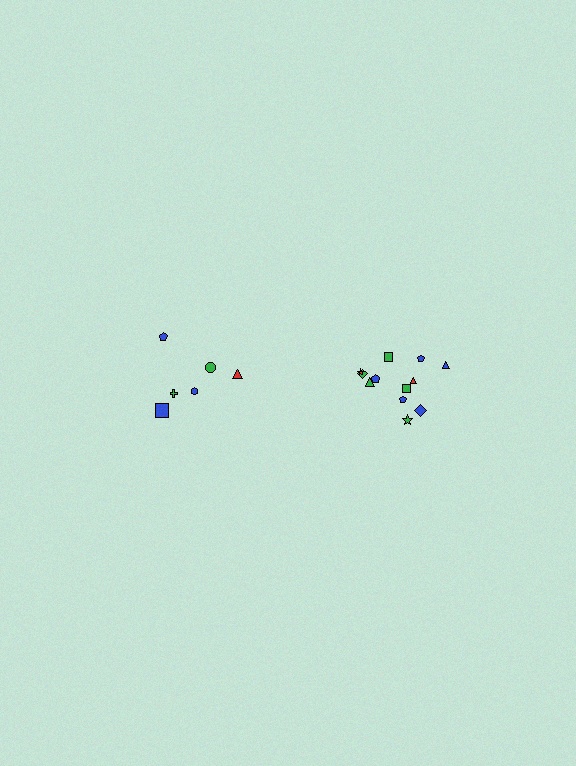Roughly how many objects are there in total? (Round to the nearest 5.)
Roughly 20 objects in total.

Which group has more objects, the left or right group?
The right group.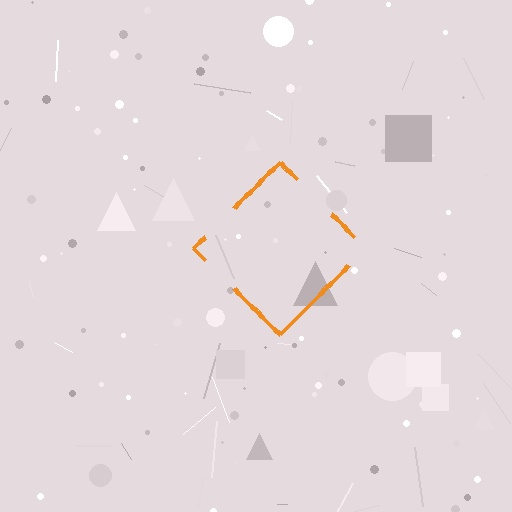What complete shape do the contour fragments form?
The contour fragments form a diamond.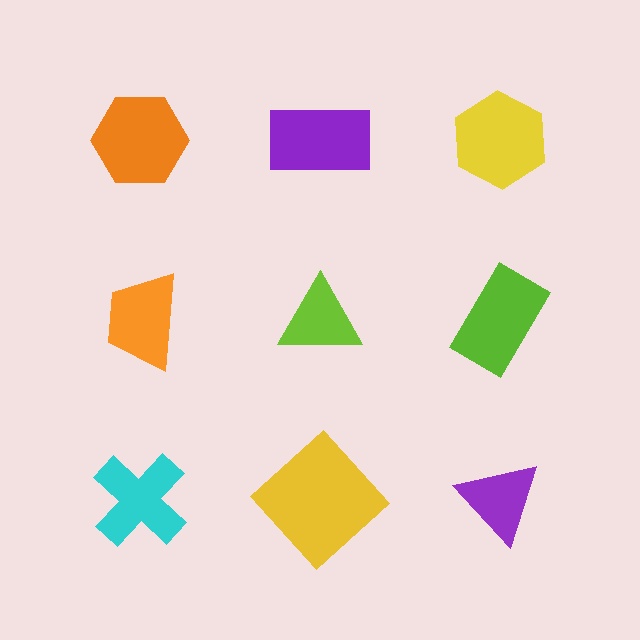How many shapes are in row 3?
3 shapes.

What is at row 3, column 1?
A cyan cross.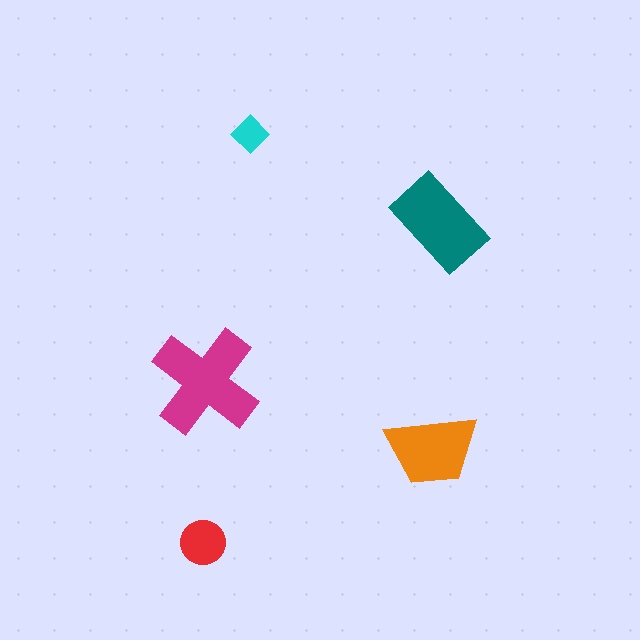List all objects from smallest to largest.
The cyan diamond, the red circle, the orange trapezoid, the teal rectangle, the magenta cross.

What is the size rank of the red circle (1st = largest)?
4th.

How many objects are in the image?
There are 5 objects in the image.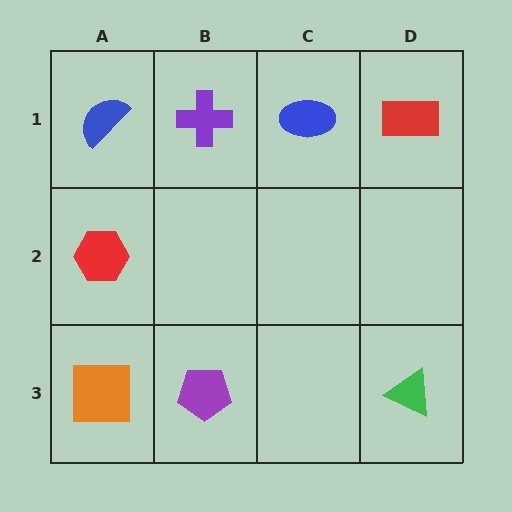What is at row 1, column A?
A blue semicircle.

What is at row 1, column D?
A red rectangle.